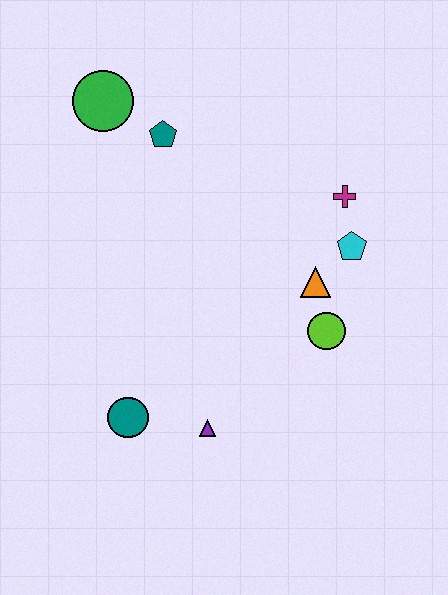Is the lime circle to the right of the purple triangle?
Yes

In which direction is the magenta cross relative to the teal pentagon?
The magenta cross is to the right of the teal pentagon.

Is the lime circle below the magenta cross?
Yes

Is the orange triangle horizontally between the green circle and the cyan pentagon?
Yes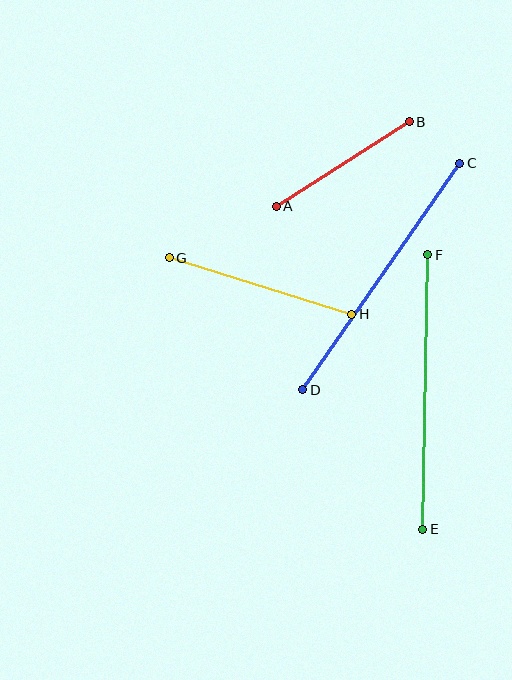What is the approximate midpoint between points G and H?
The midpoint is at approximately (261, 286) pixels.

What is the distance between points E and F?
The distance is approximately 274 pixels.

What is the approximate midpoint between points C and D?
The midpoint is at approximately (381, 276) pixels.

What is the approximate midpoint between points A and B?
The midpoint is at approximately (343, 164) pixels.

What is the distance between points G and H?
The distance is approximately 191 pixels.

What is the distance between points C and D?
The distance is approximately 276 pixels.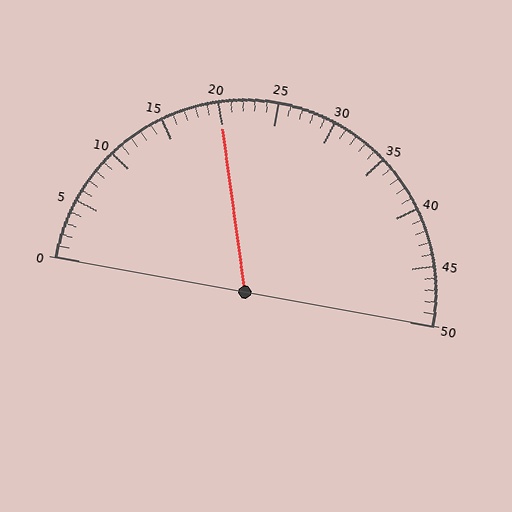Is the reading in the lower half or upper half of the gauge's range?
The reading is in the lower half of the range (0 to 50).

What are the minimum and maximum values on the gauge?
The gauge ranges from 0 to 50.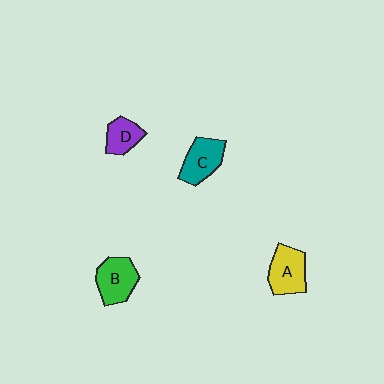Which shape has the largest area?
Shape A (yellow).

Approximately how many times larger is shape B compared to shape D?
Approximately 1.5 times.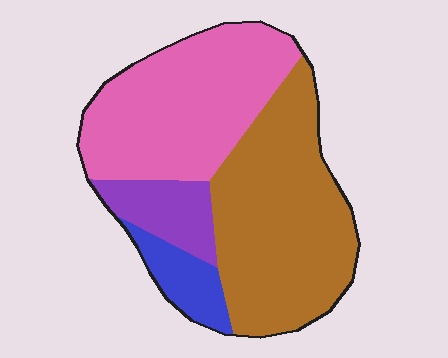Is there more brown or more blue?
Brown.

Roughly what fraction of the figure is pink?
Pink takes up about three eighths (3/8) of the figure.